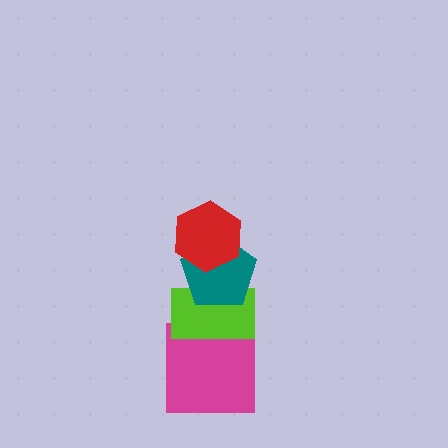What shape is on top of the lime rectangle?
The teal pentagon is on top of the lime rectangle.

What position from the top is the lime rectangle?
The lime rectangle is 3rd from the top.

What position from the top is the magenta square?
The magenta square is 4th from the top.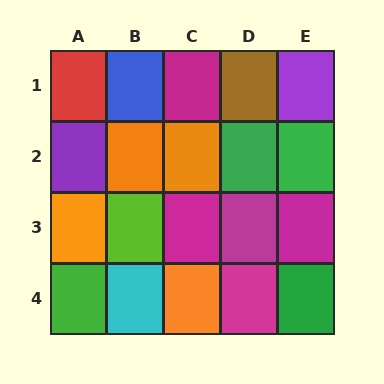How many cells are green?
4 cells are green.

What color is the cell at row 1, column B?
Blue.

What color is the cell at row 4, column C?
Orange.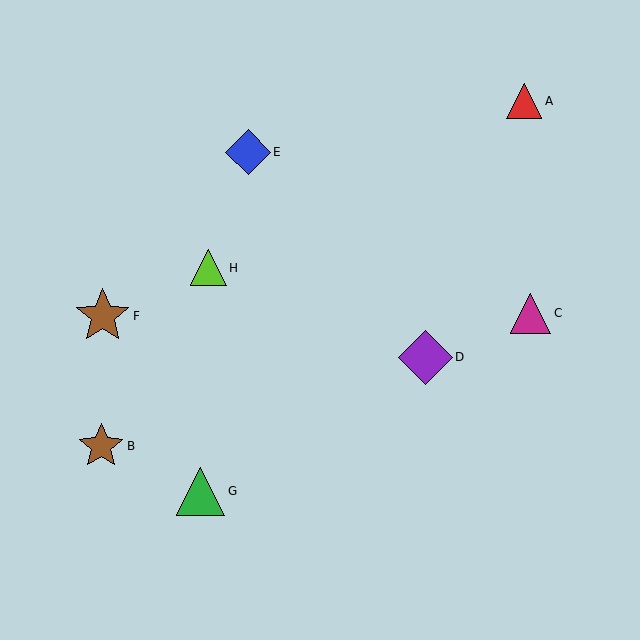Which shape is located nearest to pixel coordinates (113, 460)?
The brown star (labeled B) at (101, 446) is nearest to that location.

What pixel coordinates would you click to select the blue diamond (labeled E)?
Click at (248, 152) to select the blue diamond E.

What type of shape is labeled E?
Shape E is a blue diamond.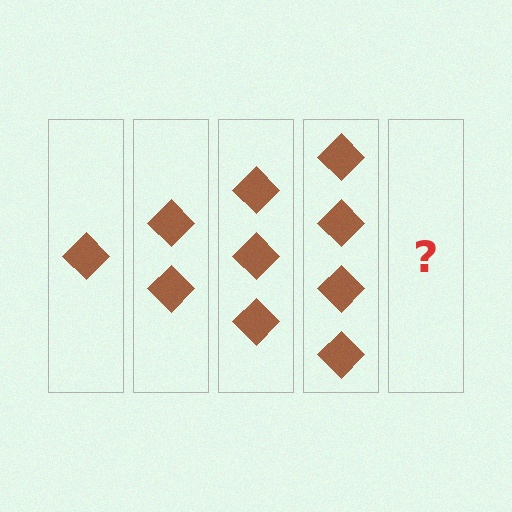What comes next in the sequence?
The next element should be 5 diamonds.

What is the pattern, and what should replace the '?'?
The pattern is that each step adds one more diamond. The '?' should be 5 diamonds.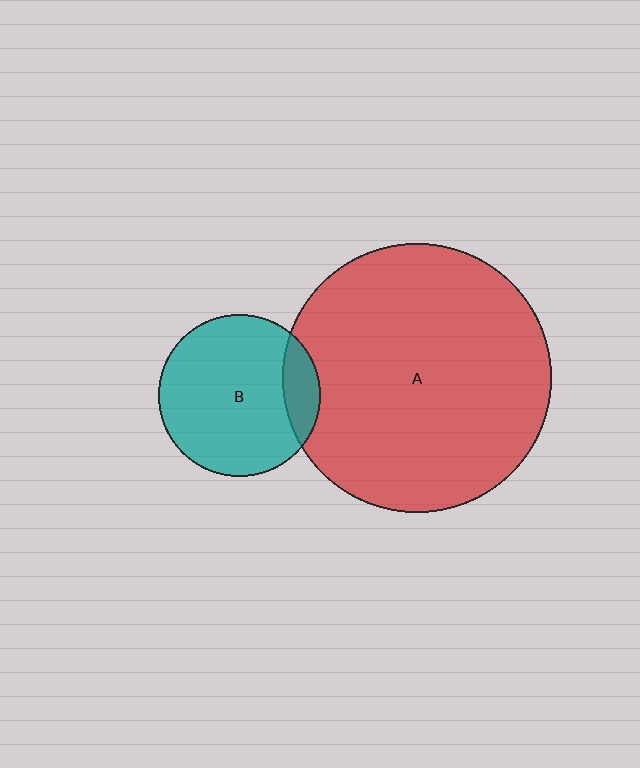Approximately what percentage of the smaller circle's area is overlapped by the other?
Approximately 15%.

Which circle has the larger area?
Circle A (red).